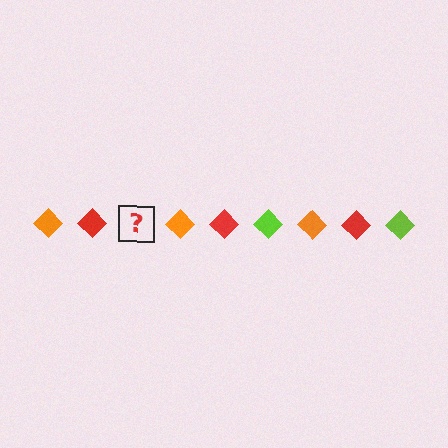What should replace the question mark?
The question mark should be replaced with a lime diamond.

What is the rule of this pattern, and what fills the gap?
The rule is that the pattern cycles through orange, red, lime diamonds. The gap should be filled with a lime diamond.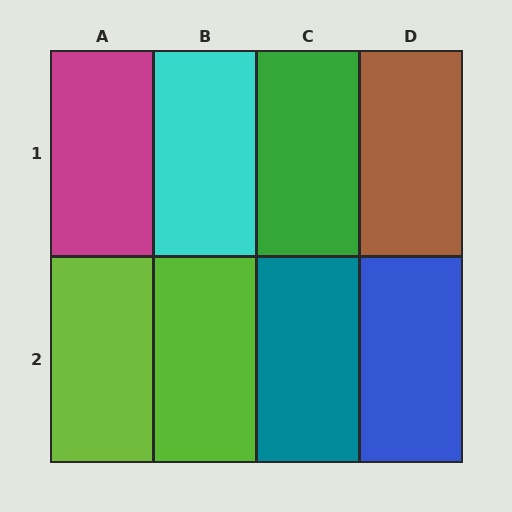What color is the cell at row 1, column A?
Magenta.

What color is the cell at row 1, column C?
Green.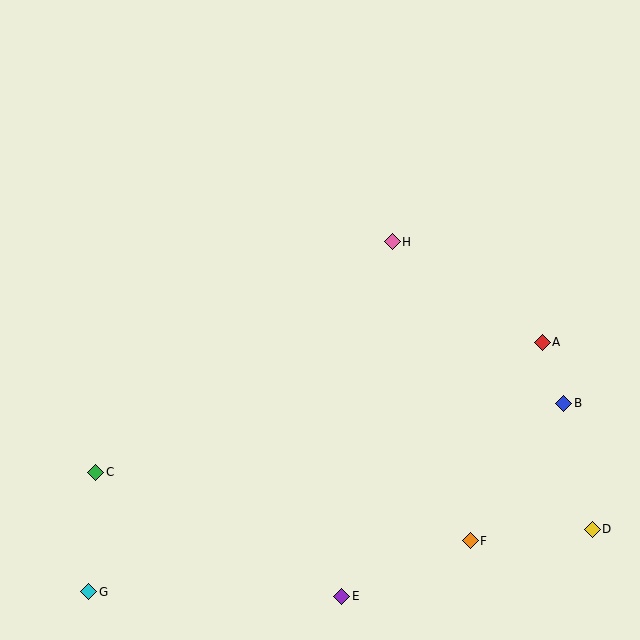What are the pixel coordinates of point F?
Point F is at (470, 541).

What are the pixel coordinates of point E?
Point E is at (342, 596).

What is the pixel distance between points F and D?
The distance between F and D is 122 pixels.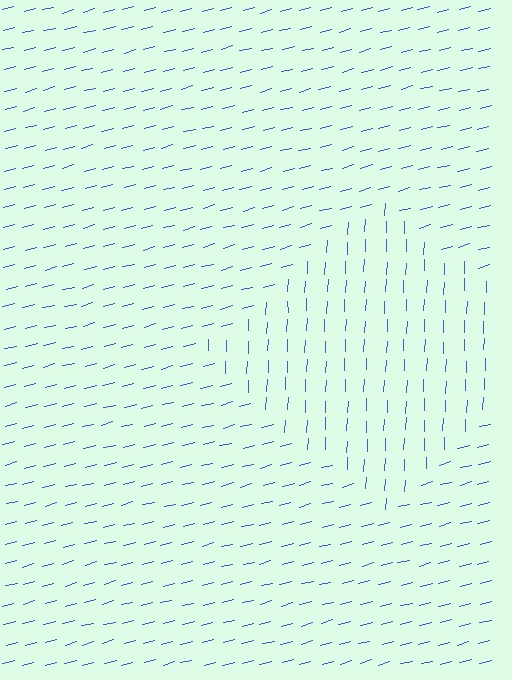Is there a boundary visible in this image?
Yes, there is a texture boundary formed by a change in line orientation.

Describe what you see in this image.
The image is filled with small blue line segments. A diamond region in the image has lines oriented differently from the surrounding lines, creating a visible texture boundary.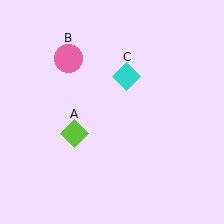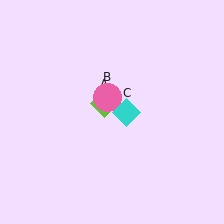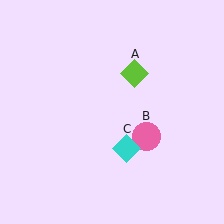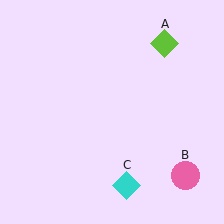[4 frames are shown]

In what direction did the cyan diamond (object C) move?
The cyan diamond (object C) moved down.